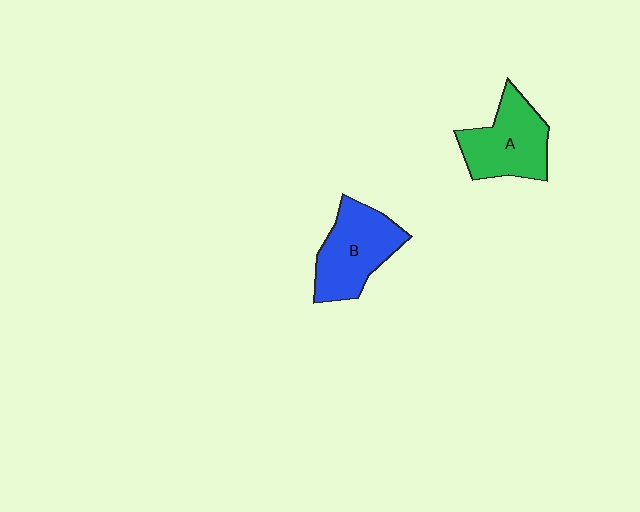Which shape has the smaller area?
Shape A (green).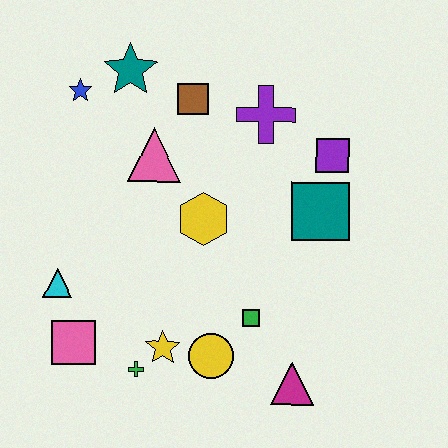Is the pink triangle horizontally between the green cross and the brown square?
Yes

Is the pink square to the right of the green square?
No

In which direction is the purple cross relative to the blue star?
The purple cross is to the right of the blue star.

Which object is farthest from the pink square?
The purple square is farthest from the pink square.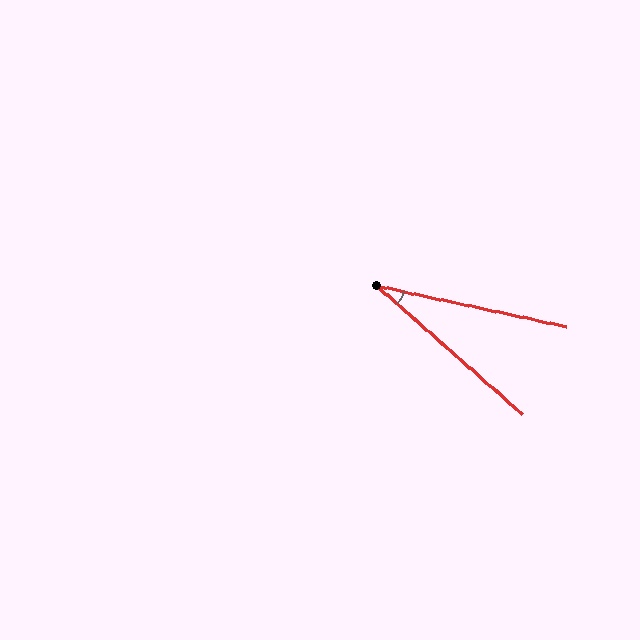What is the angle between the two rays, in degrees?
Approximately 29 degrees.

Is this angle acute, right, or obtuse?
It is acute.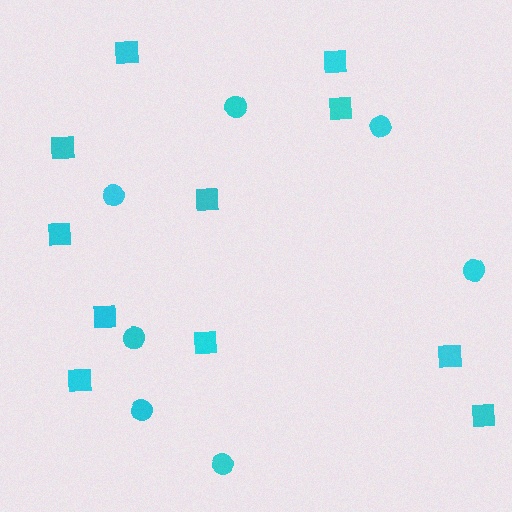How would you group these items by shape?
There are 2 groups: one group of squares (11) and one group of circles (7).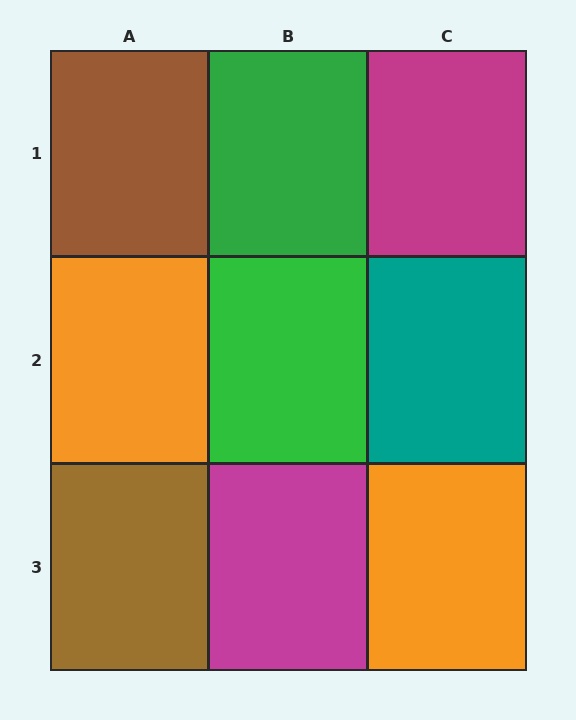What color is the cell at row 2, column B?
Green.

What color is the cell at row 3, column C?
Orange.